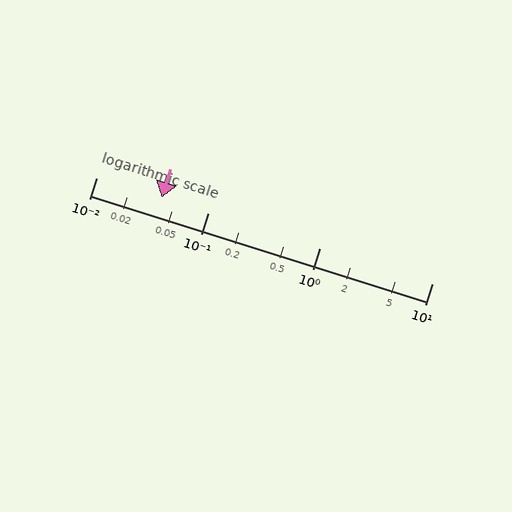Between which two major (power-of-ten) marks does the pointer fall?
The pointer is between 0.01 and 0.1.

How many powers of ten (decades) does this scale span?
The scale spans 3 decades, from 0.01 to 10.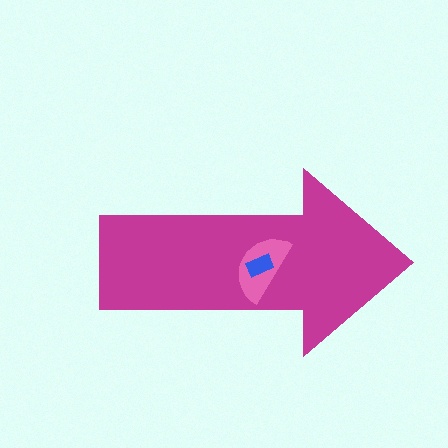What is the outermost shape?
The magenta arrow.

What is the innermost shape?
The blue rectangle.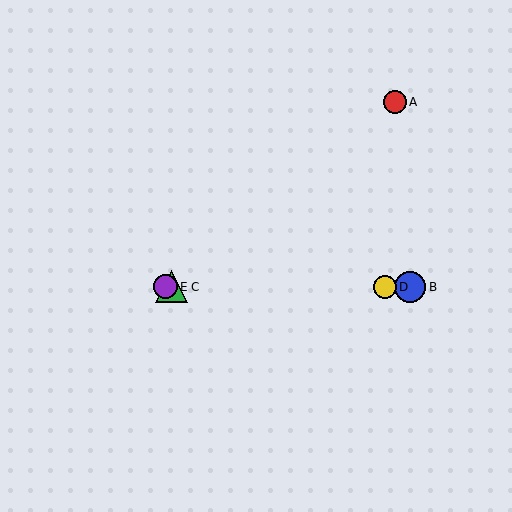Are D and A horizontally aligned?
No, D is at y≈287 and A is at y≈102.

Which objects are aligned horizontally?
Objects B, C, D, E are aligned horizontally.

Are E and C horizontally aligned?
Yes, both are at y≈287.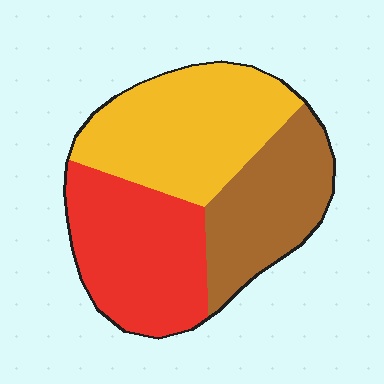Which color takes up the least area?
Brown, at roughly 30%.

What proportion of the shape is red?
Red covers around 35% of the shape.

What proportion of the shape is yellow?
Yellow covers around 40% of the shape.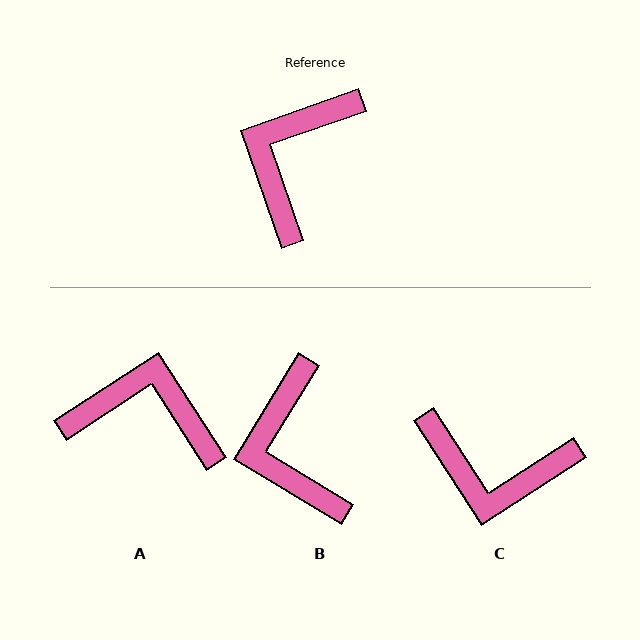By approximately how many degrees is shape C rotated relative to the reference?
Approximately 104 degrees counter-clockwise.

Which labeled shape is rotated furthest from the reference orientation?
C, about 104 degrees away.